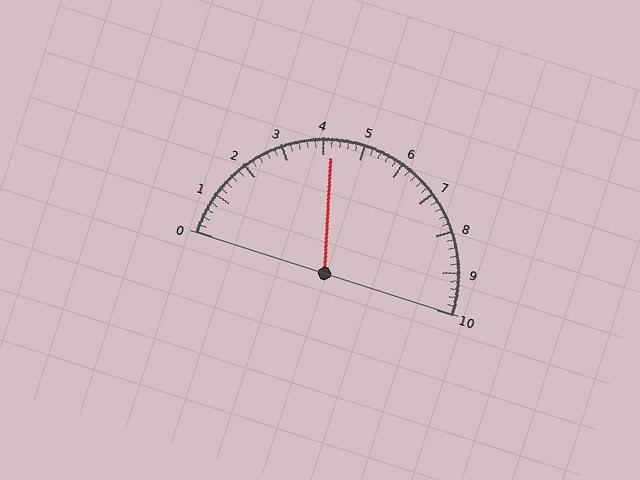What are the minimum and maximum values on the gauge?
The gauge ranges from 0 to 10.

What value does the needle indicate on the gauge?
The needle indicates approximately 4.2.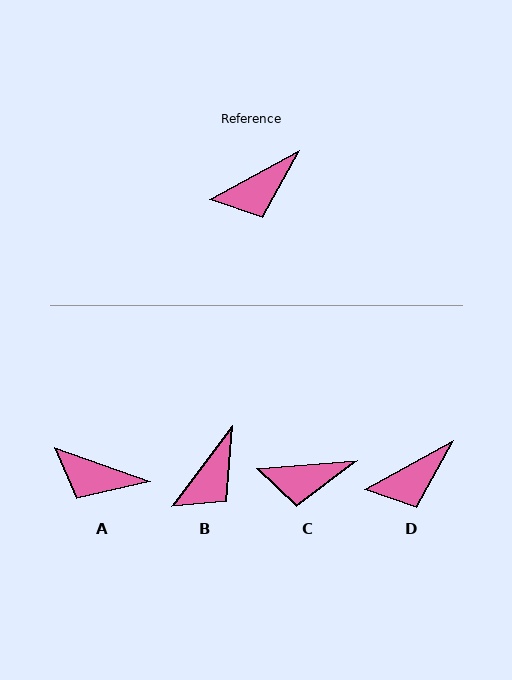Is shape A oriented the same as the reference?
No, it is off by about 48 degrees.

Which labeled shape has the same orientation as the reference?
D.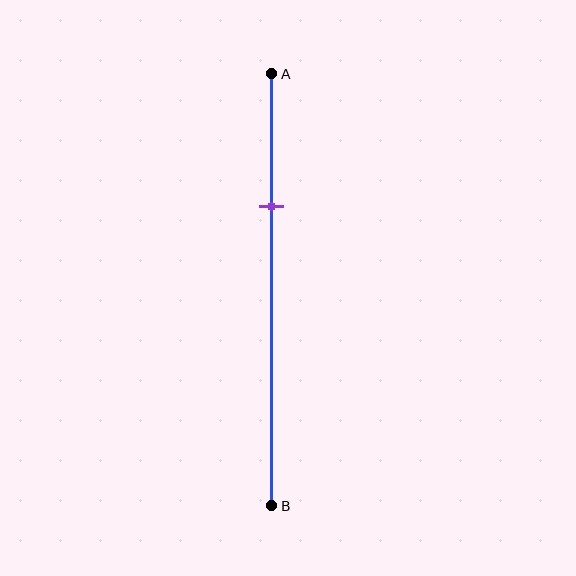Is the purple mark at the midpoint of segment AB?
No, the mark is at about 30% from A, not at the 50% midpoint.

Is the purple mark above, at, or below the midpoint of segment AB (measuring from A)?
The purple mark is above the midpoint of segment AB.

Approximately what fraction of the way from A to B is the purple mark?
The purple mark is approximately 30% of the way from A to B.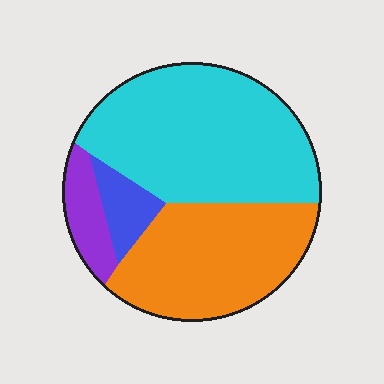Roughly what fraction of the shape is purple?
Purple covers roughly 10% of the shape.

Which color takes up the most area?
Cyan, at roughly 50%.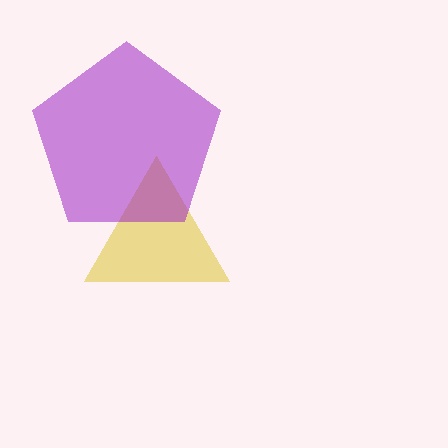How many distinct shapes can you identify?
There are 2 distinct shapes: a yellow triangle, a purple pentagon.